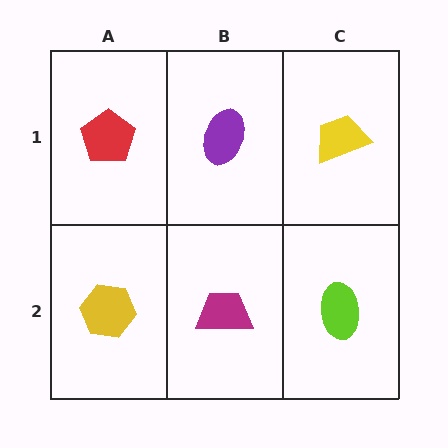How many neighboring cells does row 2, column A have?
2.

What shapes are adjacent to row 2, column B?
A purple ellipse (row 1, column B), a yellow hexagon (row 2, column A), a lime ellipse (row 2, column C).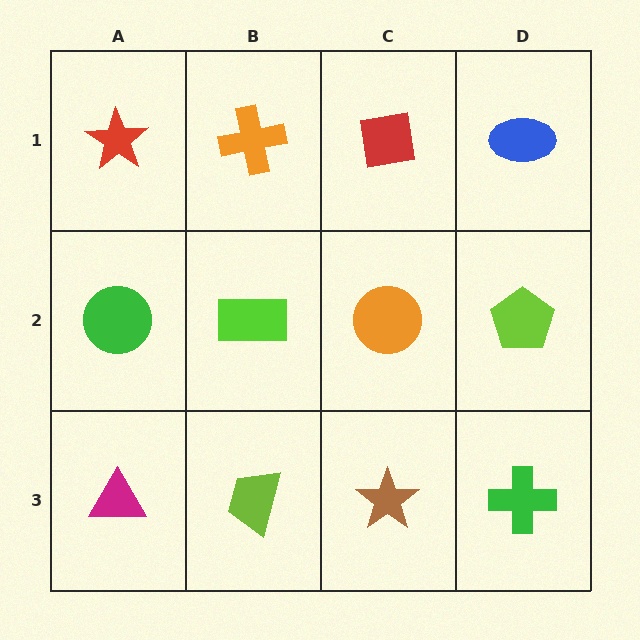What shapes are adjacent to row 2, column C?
A red square (row 1, column C), a brown star (row 3, column C), a lime rectangle (row 2, column B), a lime pentagon (row 2, column D).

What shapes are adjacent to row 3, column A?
A green circle (row 2, column A), a lime trapezoid (row 3, column B).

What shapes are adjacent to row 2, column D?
A blue ellipse (row 1, column D), a green cross (row 3, column D), an orange circle (row 2, column C).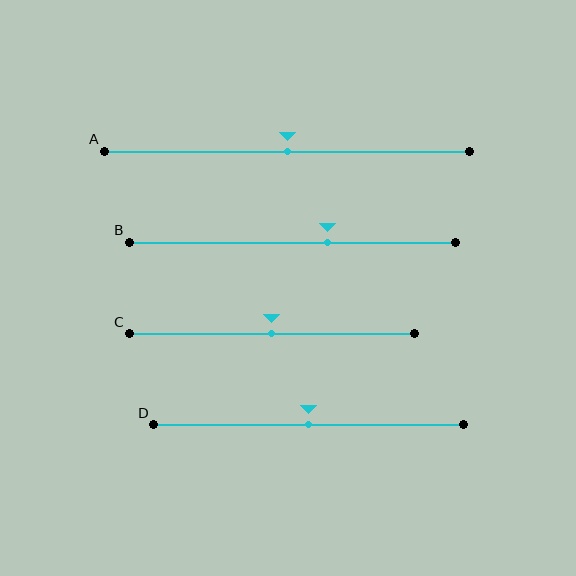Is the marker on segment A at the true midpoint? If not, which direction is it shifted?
Yes, the marker on segment A is at the true midpoint.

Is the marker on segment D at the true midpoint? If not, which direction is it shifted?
Yes, the marker on segment D is at the true midpoint.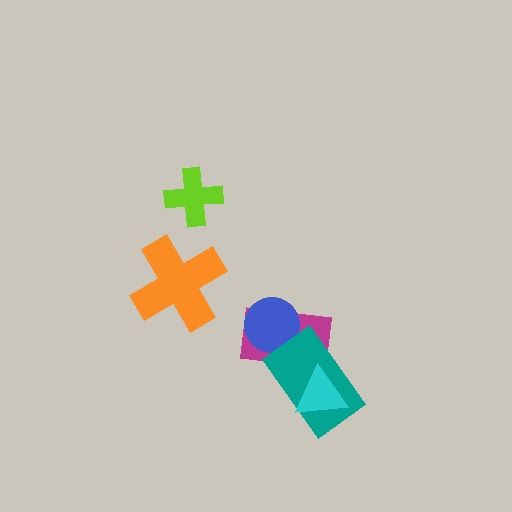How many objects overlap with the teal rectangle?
2 objects overlap with the teal rectangle.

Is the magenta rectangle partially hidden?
Yes, it is partially covered by another shape.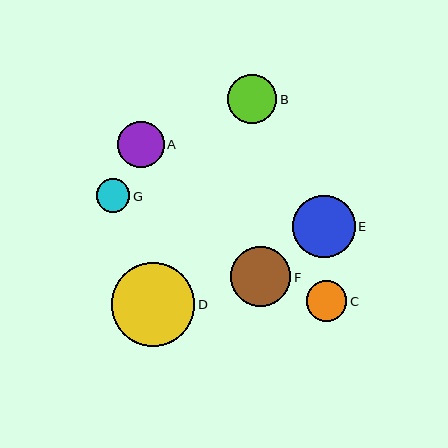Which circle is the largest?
Circle D is the largest with a size of approximately 84 pixels.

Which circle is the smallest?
Circle G is the smallest with a size of approximately 33 pixels.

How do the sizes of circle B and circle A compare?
Circle B and circle A are approximately the same size.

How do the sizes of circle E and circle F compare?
Circle E and circle F are approximately the same size.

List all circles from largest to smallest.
From largest to smallest: D, E, F, B, A, C, G.